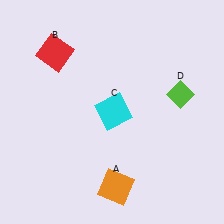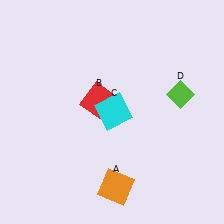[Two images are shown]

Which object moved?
The red square (B) moved down.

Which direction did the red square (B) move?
The red square (B) moved down.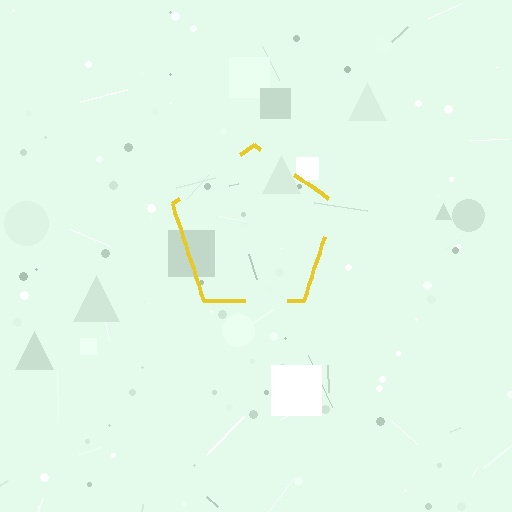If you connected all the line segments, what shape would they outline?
They would outline a pentagon.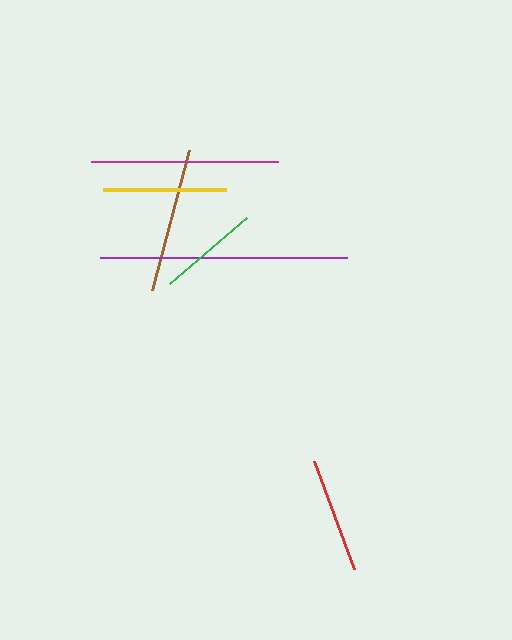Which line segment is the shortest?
The green line is the shortest at approximately 101 pixels.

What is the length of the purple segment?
The purple segment is approximately 248 pixels long.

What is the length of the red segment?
The red segment is approximately 115 pixels long.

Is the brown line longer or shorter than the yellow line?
The brown line is longer than the yellow line.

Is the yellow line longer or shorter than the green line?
The yellow line is longer than the green line.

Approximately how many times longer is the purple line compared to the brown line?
The purple line is approximately 1.7 times the length of the brown line.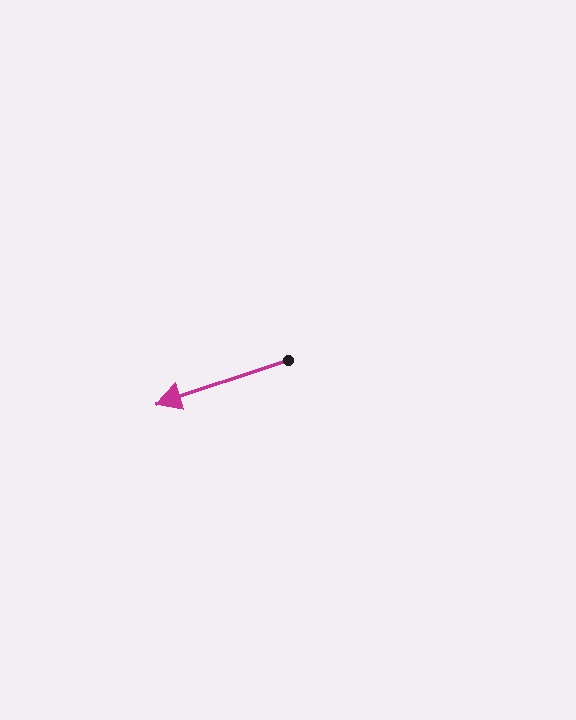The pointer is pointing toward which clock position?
Roughly 8 o'clock.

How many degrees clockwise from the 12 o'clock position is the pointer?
Approximately 252 degrees.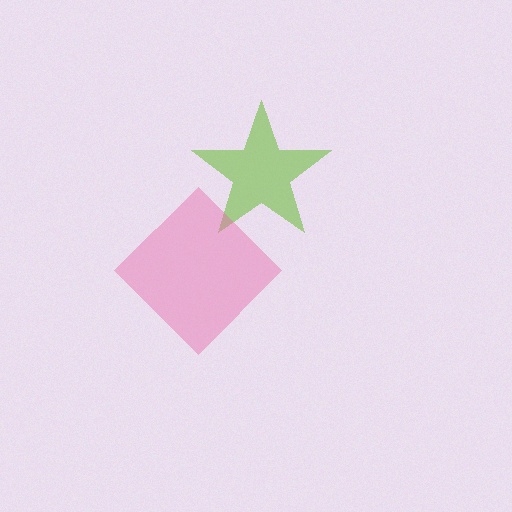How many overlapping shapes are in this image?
There are 2 overlapping shapes in the image.